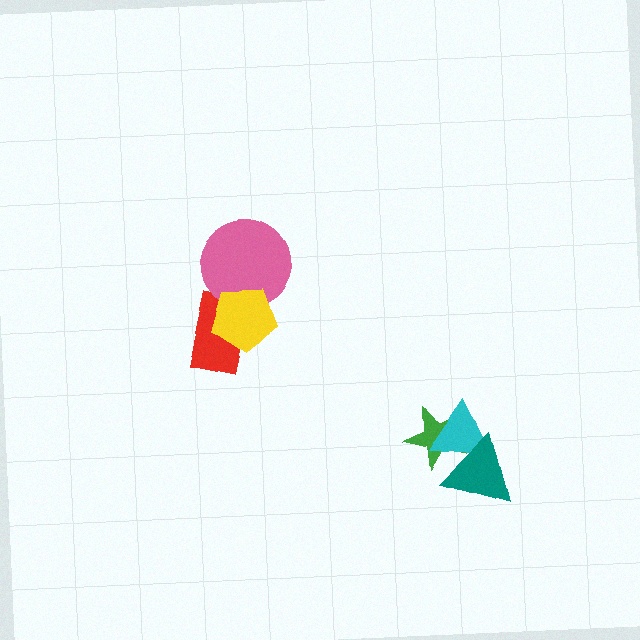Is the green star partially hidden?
Yes, it is partially covered by another shape.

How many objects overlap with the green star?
2 objects overlap with the green star.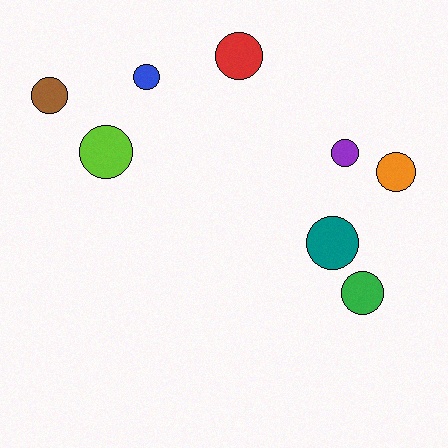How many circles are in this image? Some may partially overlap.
There are 8 circles.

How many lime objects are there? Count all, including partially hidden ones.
There is 1 lime object.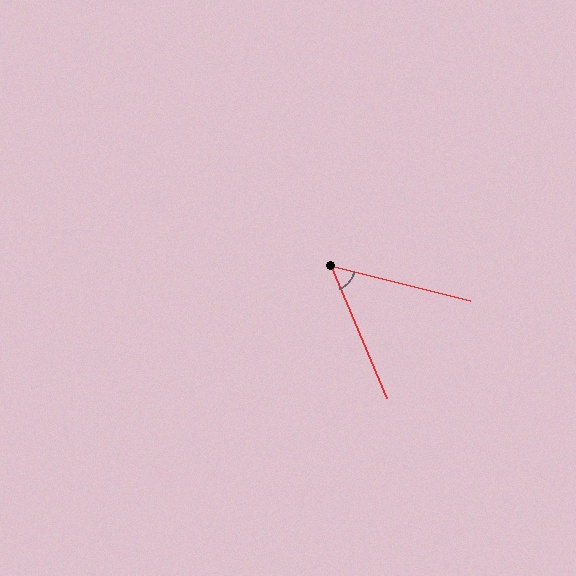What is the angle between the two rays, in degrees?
Approximately 53 degrees.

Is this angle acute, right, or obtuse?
It is acute.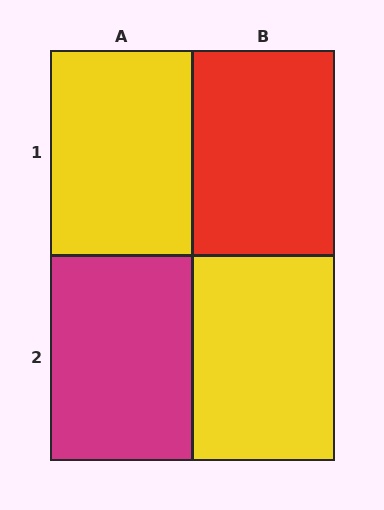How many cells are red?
1 cell is red.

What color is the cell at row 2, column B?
Yellow.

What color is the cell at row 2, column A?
Magenta.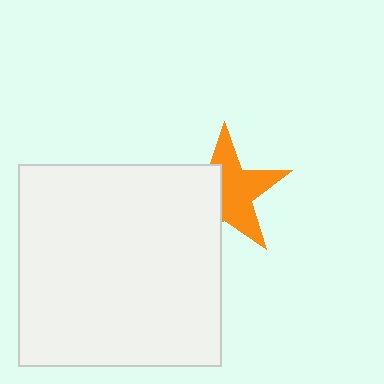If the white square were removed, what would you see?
You would see the complete orange star.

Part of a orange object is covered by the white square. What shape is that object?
It is a star.